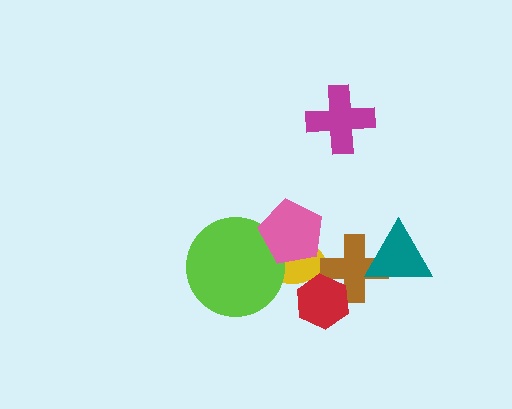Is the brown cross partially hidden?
Yes, it is partially covered by another shape.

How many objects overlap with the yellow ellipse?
3 objects overlap with the yellow ellipse.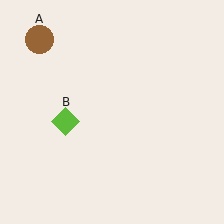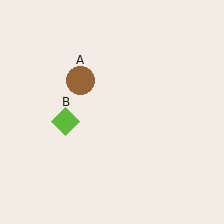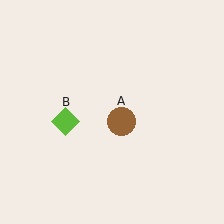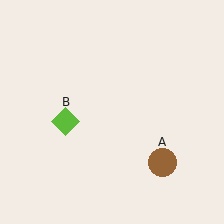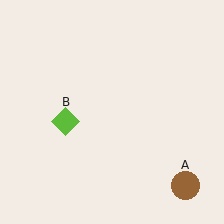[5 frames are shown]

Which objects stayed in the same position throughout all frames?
Lime diamond (object B) remained stationary.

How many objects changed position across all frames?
1 object changed position: brown circle (object A).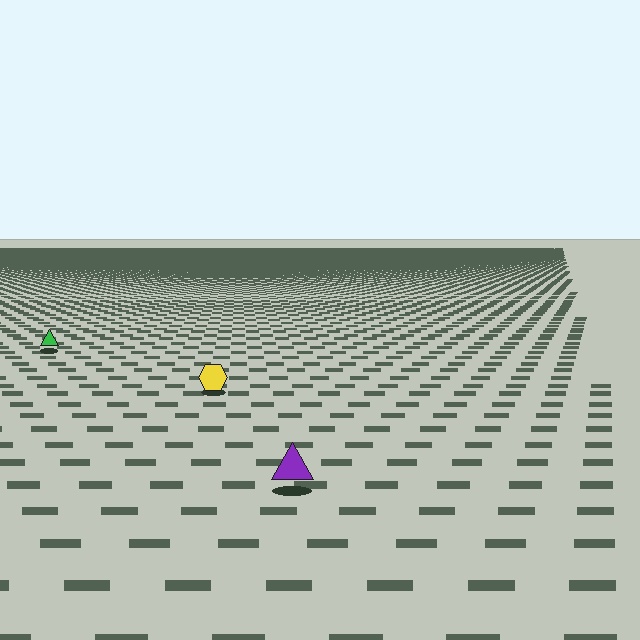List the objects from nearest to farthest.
From nearest to farthest: the purple triangle, the yellow hexagon, the green triangle.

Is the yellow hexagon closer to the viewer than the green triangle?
Yes. The yellow hexagon is closer — you can tell from the texture gradient: the ground texture is coarser near it.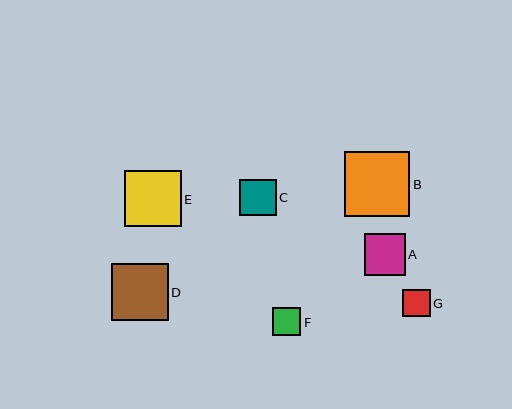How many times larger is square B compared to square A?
Square B is approximately 1.6 times the size of square A.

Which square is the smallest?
Square G is the smallest with a size of approximately 28 pixels.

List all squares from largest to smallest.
From largest to smallest: B, D, E, A, C, F, G.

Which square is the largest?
Square B is the largest with a size of approximately 65 pixels.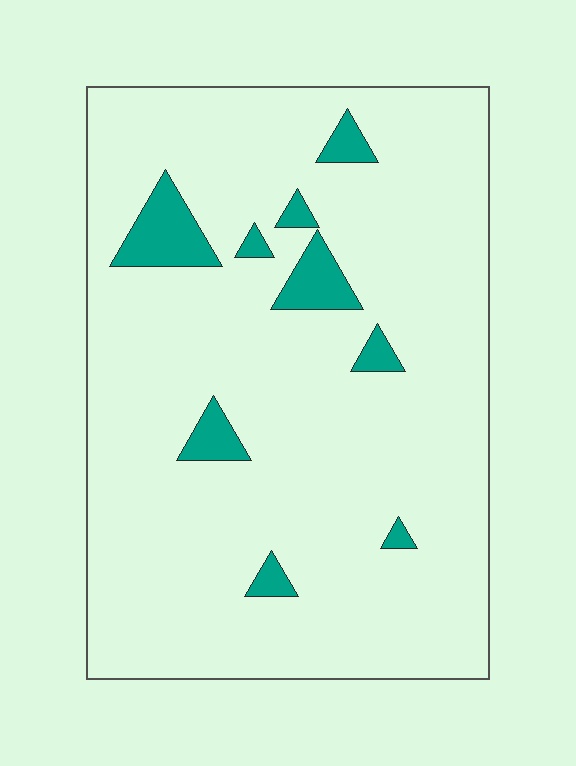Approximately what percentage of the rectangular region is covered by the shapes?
Approximately 10%.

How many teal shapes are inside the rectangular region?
9.